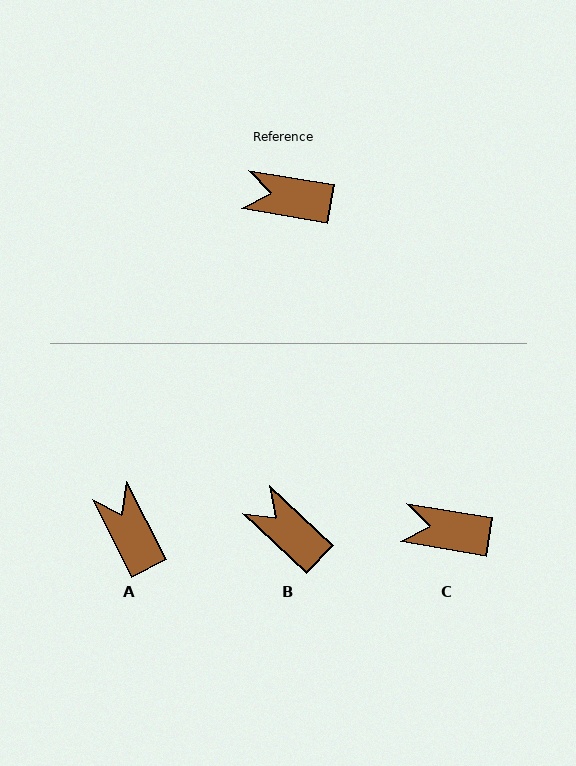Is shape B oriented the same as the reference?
No, it is off by about 34 degrees.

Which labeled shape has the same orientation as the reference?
C.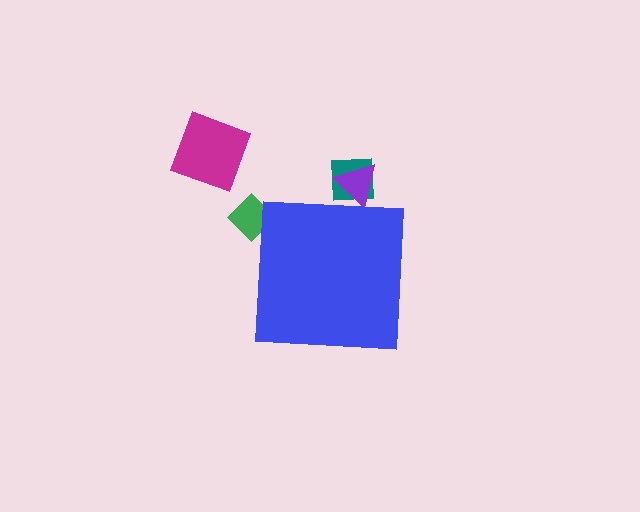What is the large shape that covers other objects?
A blue square.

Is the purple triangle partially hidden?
Yes, the purple triangle is partially hidden behind the blue square.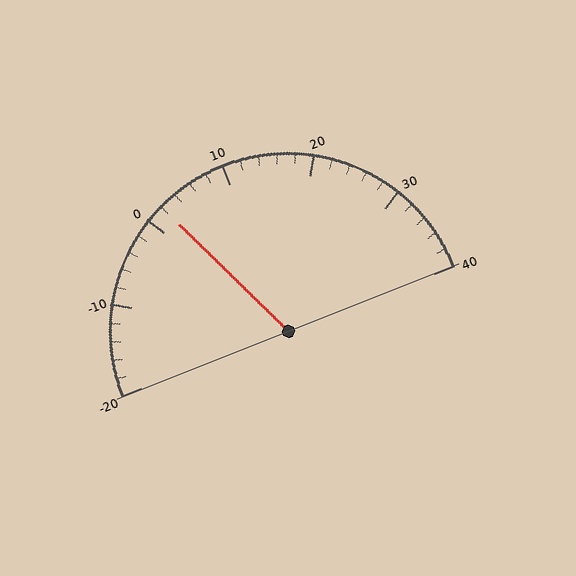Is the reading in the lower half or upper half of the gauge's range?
The reading is in the lower half of the range (-20 to 40).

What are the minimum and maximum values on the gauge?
The gauge ranges from -20 to 40.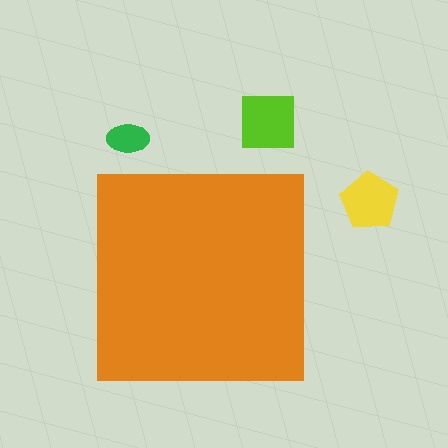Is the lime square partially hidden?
No, the lime square is fully visible.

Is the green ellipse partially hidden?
No, the green ellipse is fully visible.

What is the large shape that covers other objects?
An orange square.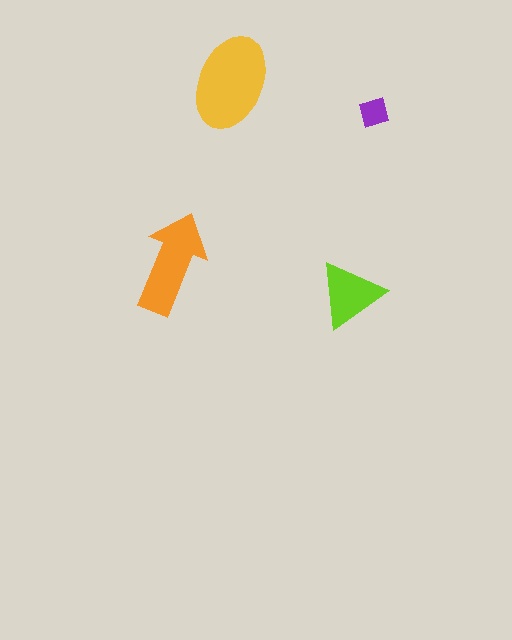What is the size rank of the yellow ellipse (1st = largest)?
1st.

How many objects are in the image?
There are 4 objects in the image.